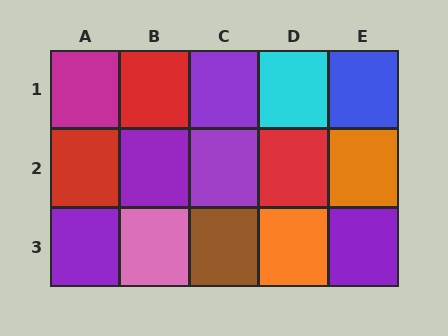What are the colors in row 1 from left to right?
Magenta, red, purple, cyan, blue.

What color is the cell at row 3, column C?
Brown.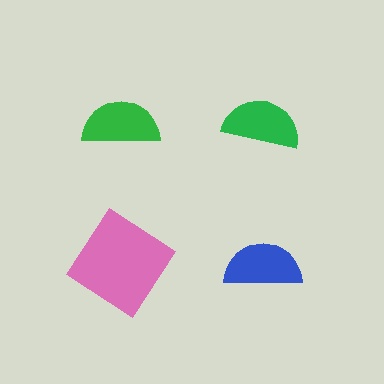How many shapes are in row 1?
2 shapes.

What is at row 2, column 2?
A blue semicircle.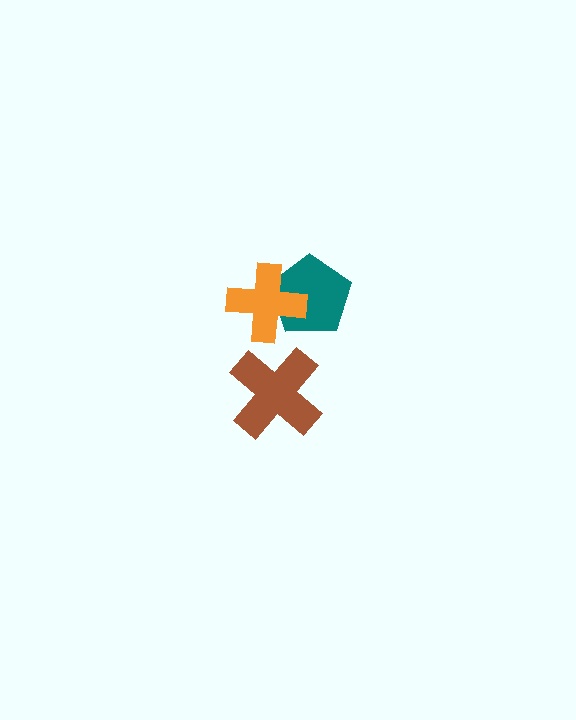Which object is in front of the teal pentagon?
The orange cross is in front of the teal pentagon.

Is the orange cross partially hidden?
No, no other shape covers it.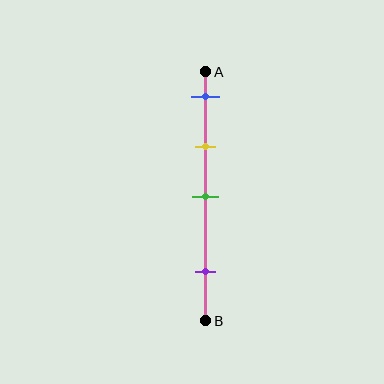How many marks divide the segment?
There are 4 marks dividing the segment.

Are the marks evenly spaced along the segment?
No, the marks are not evenly spaced.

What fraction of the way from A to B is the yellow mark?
The yellow mark is approximately 30% (0.3) of the way from A to B.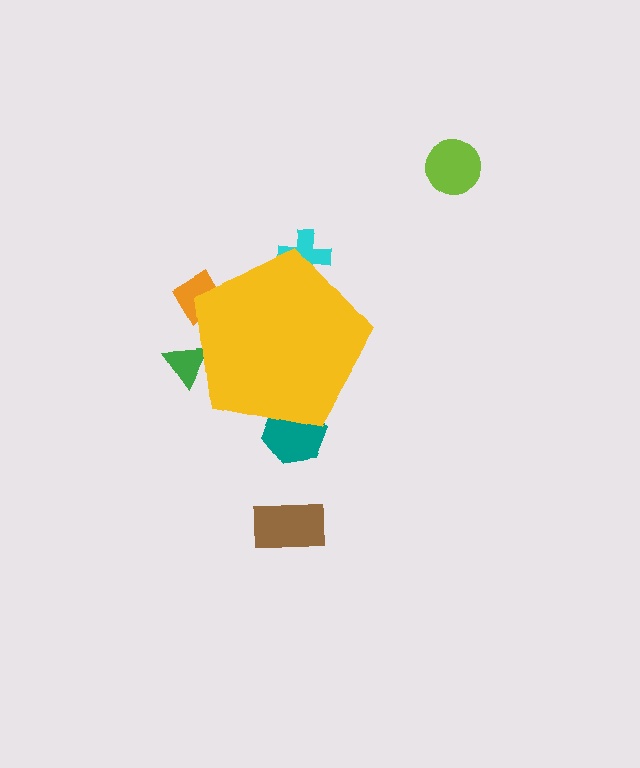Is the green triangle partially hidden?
Yes, the green triangle is partially hidden behind the yellow pentagon.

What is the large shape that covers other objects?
A yellow pentagon.